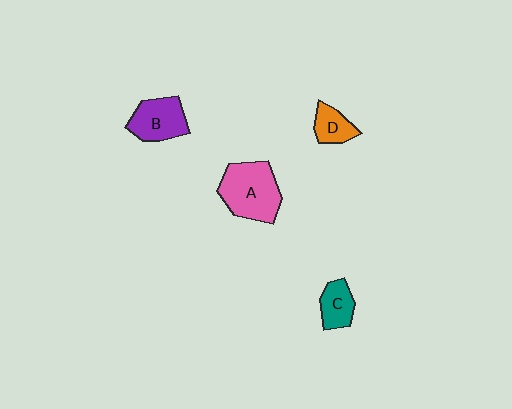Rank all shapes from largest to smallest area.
From largest to smallest: A (pink), B (purple), C (teal), D (orange).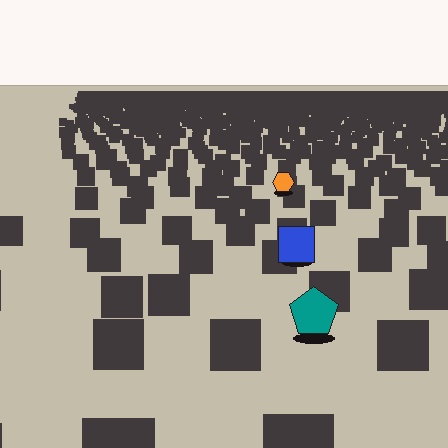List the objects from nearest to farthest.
From nearest to farthest: the teal pentagon, the blue square, the orange hexagon.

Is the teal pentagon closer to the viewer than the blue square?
Yes. The teal pentagon is closer — you can tell from the texture gradient: the ground texture is coarser near it.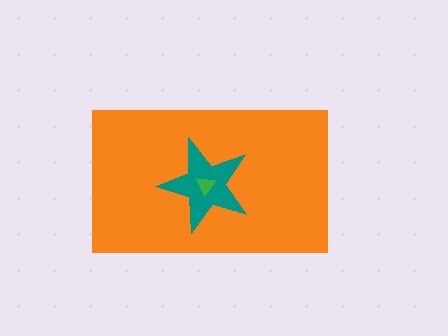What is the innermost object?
The green triangle.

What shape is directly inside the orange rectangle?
The teal star.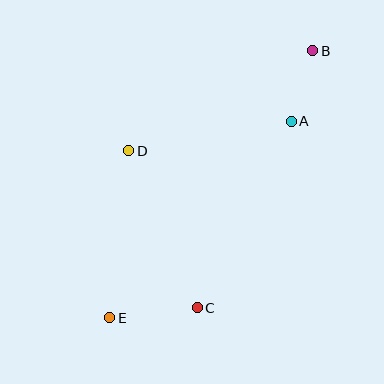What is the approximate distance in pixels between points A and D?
The distance between A and D is approximately 166 pixels.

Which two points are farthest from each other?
Points B and E are farthest from each other.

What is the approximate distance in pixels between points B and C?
The distance between B and C is approximately 282 pixels.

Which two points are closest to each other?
Points A and B are closest to each other.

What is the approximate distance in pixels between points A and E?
The distance between A and E is approximately 268 pixels.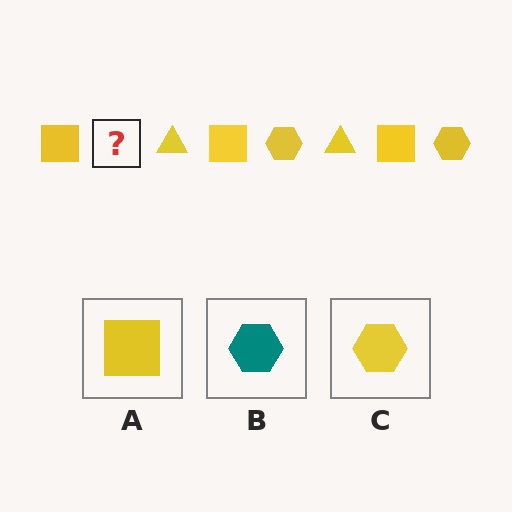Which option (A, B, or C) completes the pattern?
C.